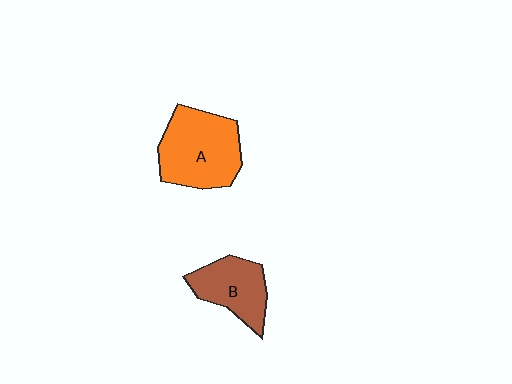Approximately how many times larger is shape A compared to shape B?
Approximately 1.5 times.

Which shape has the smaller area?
Shape B (brown).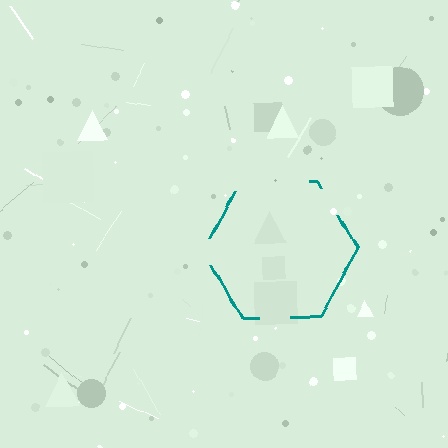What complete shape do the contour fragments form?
The contour fragments form a hexagon.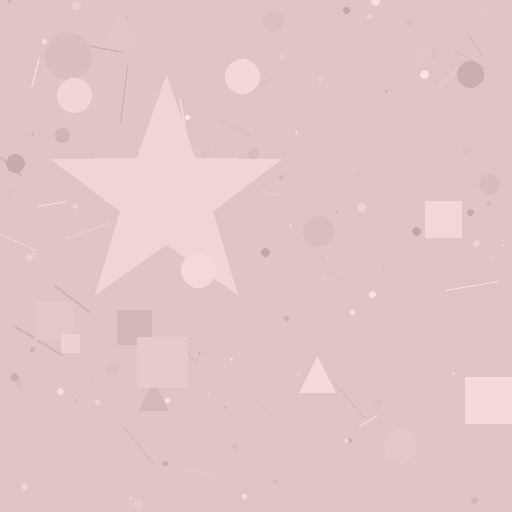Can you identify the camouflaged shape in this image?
The camouflaged shape is a star.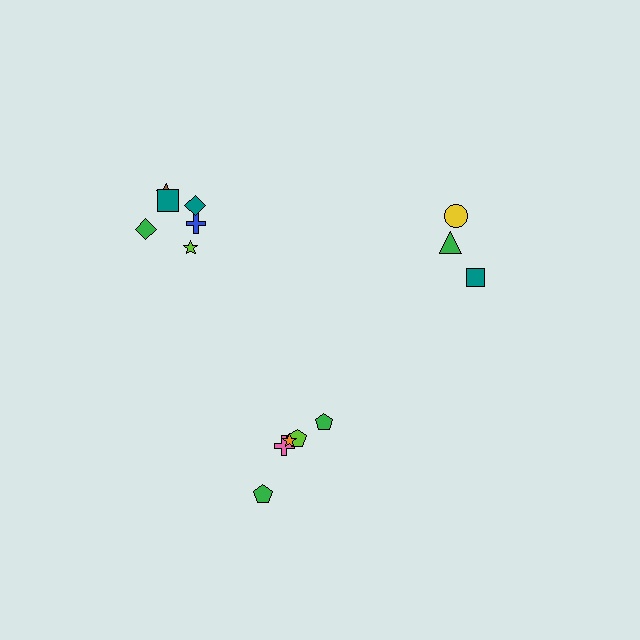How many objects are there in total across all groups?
There are 14 objects.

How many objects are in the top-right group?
There are 3 objects.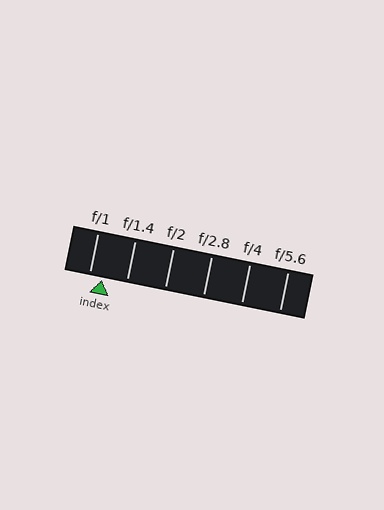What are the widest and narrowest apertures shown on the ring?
The widest aperture shown is f/1 and the narrowest is f/5.6.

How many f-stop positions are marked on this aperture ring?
There are 6 f-stop positions marked.